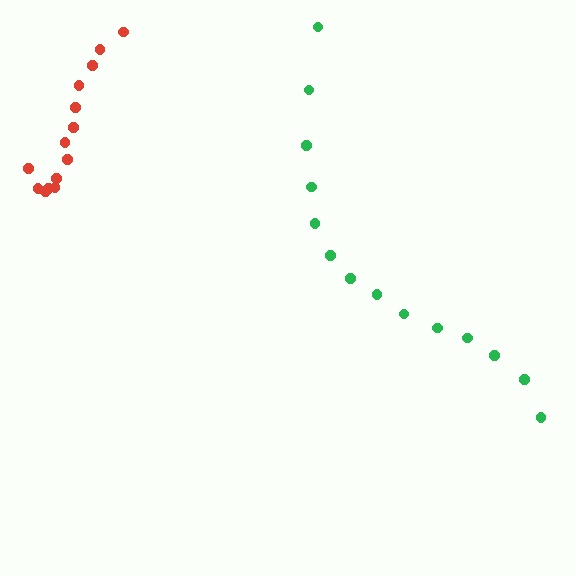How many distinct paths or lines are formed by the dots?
There are 2 distinct paths.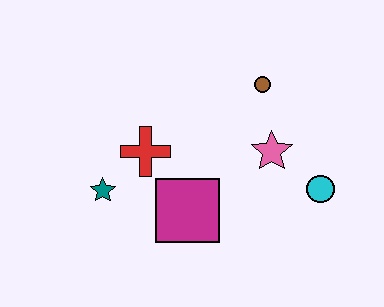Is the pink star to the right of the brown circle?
Yes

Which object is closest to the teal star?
The red cross is closest to the teal star.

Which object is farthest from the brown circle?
The teal star is farthest from the brown circle.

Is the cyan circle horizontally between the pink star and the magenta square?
No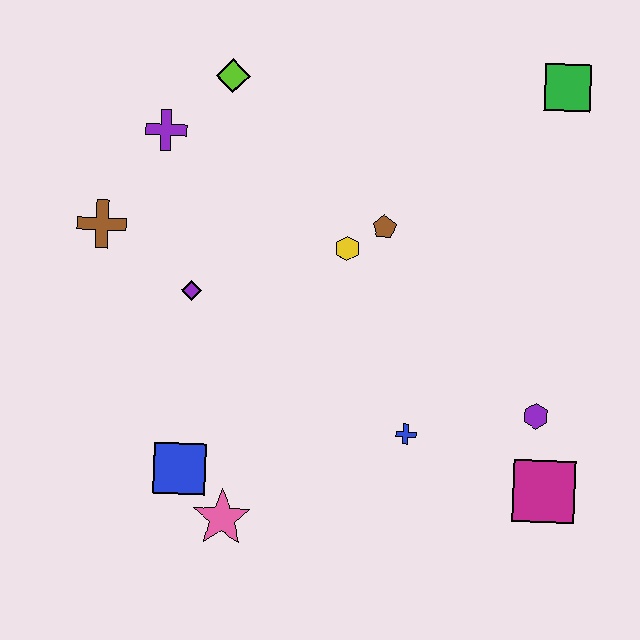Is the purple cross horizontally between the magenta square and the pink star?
No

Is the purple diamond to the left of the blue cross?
Yes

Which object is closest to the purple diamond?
The brown cross is closest to the purple diamond.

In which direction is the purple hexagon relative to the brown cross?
The purple hexagon is to the right of the brown cross.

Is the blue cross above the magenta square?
Yes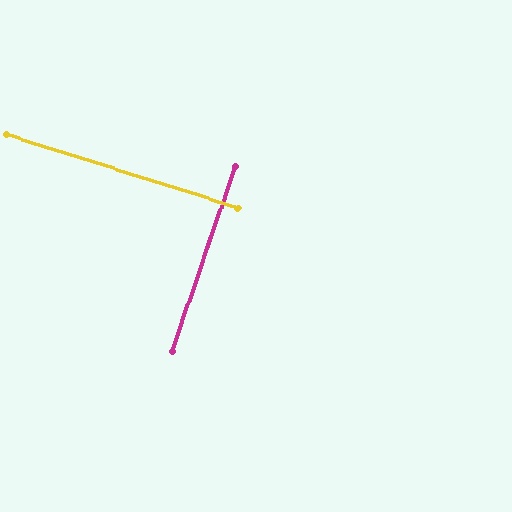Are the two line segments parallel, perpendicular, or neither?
Perpendicular — they meet at approximately 89°.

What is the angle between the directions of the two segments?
Approximately 89 degrees.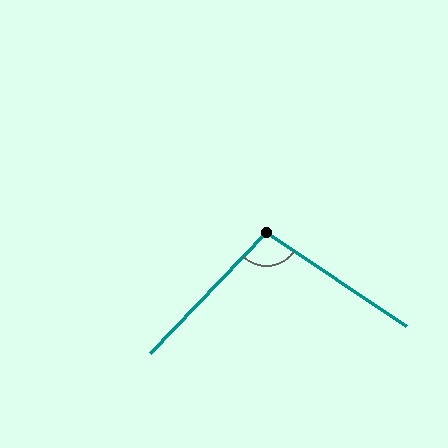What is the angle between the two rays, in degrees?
Approximately 99 degrees.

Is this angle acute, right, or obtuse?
It is obtuse.